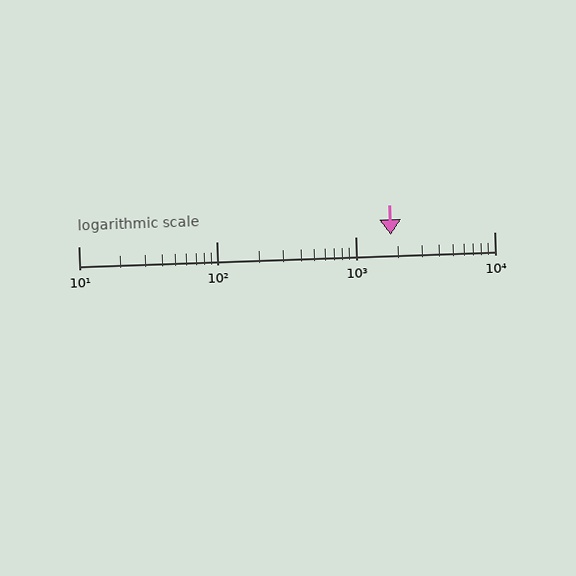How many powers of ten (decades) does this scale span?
The scale spans 3 decades, from 10 to 10000.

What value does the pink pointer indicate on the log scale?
The pointer indicates approximately 1800.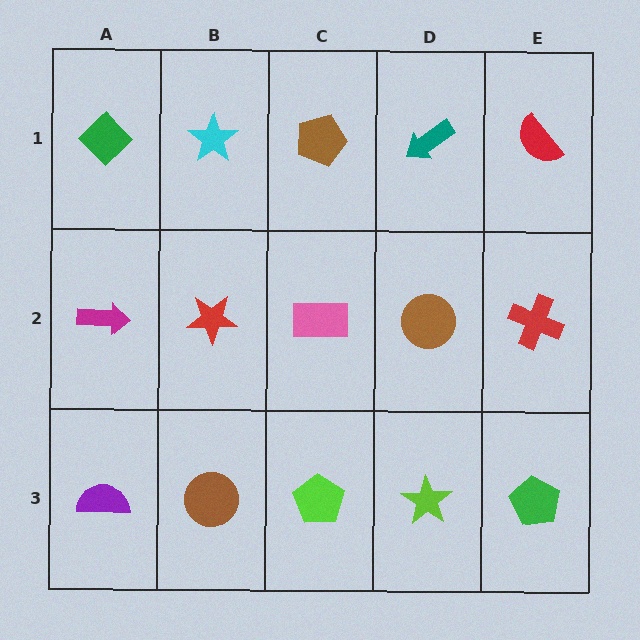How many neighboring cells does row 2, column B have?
4.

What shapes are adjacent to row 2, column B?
A cyan star (row 1, column B), a brown circle (row 3, column B), a magenta arrow (row 2, column A), a pink rectangle (row 2, column C).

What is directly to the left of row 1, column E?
A teal arrow.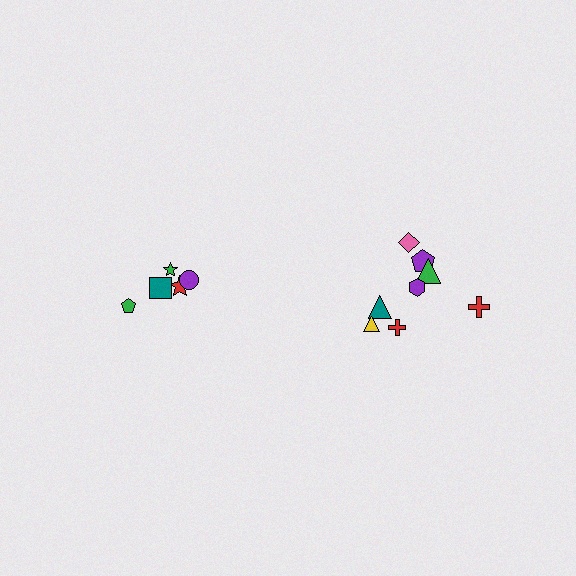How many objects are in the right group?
There are 8 objects.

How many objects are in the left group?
There are 5 objects.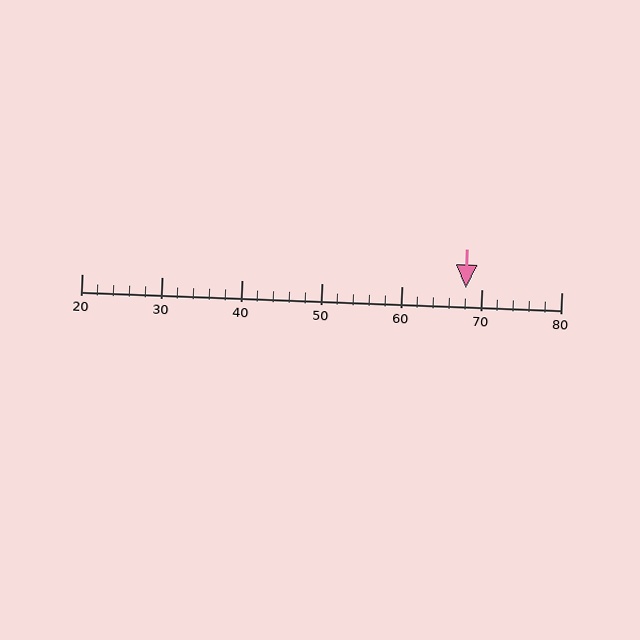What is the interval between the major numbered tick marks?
The major tick marks are spaced 10 units apart.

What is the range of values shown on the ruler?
The ruler shows values from 20 to 80.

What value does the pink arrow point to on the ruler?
The pink arrow points to approximately 68.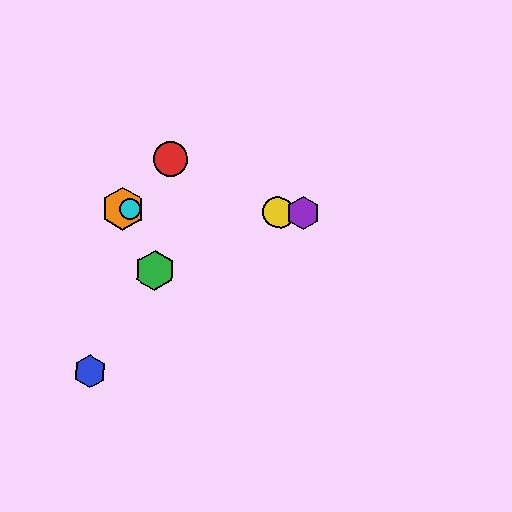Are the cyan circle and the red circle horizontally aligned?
No, the cyan circle is at y≈209 and the red circle is at y≈159.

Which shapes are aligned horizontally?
The yellow circle, the purple hexagon, the orange hexagon, the cyan circle are aligned horizontally.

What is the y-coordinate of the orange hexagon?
The orange hexagon is at y≈209.